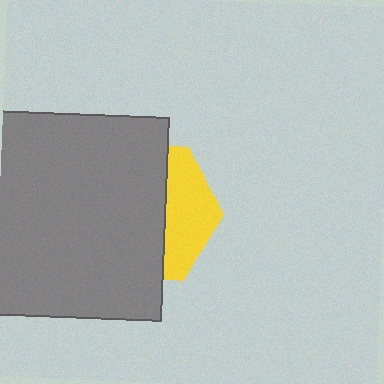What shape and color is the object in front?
The object in front is a gray square.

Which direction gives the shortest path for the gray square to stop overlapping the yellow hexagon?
Moving left gives the shortest separation.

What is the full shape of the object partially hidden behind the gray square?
The partially hidden object is a yellow hexagon.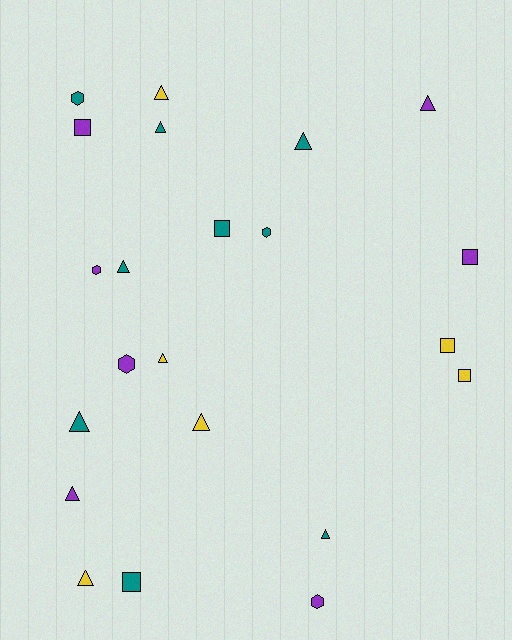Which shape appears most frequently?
Triangle, with 11 objects.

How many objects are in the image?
There are 22 objects.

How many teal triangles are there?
There are 5 teal triangles.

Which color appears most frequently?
Teal, with 9 objects.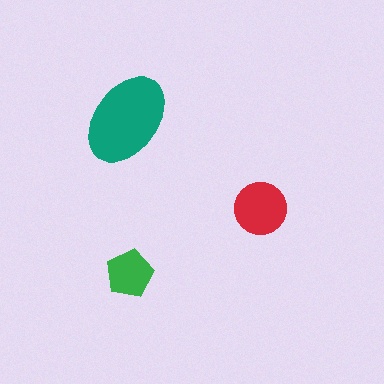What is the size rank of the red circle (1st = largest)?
2nd.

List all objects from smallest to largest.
The green pentagon, the red circle, the teal ellipse.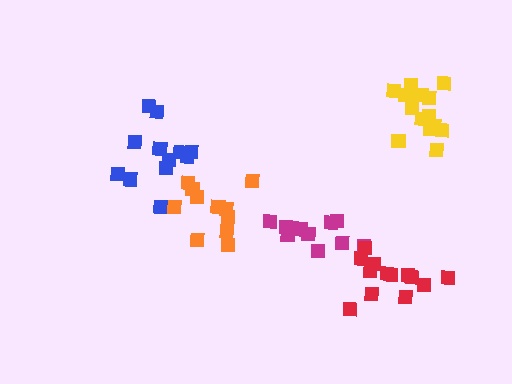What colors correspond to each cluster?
The clusters are colored: blue, yellow, magenta, red, orange.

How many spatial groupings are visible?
There are 5 spatial groupings.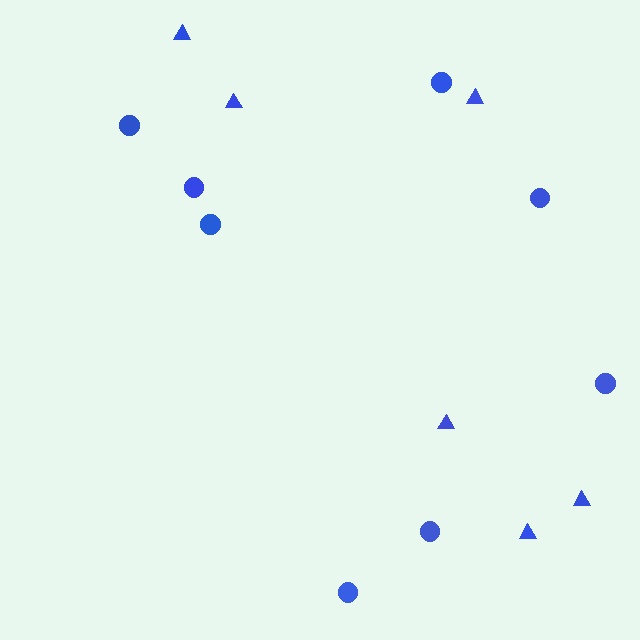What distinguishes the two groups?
There are 2 groups: one group of circles (8) and one group of triangles (6).